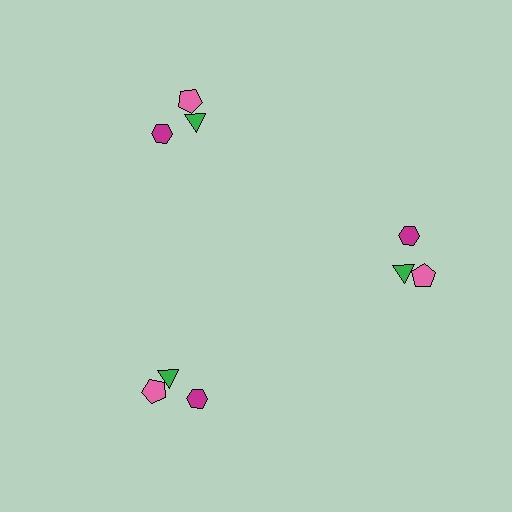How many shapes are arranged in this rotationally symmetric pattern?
There are 9 shapes, arranged in 3 groups of 3.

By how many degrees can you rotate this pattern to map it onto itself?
The pattern maps onto itself every 120 degrees of rotation.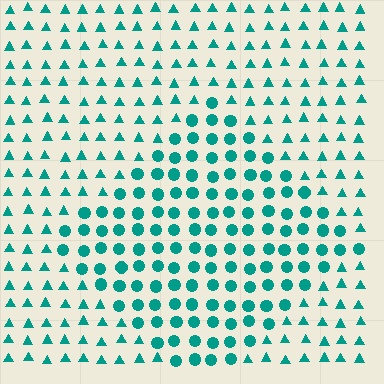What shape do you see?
I see a diamond.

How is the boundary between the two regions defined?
The boundary is defined by a change in element shape: circles inside vs. triangles outside. All elements share the same color and spacing.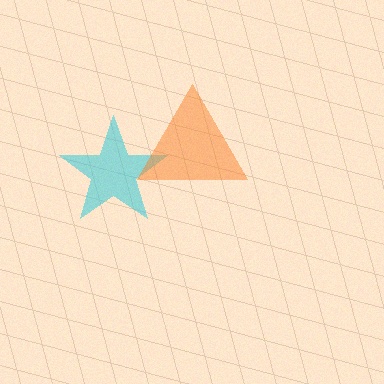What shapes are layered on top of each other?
The layered shapes are: a cyan star, an orange triangle.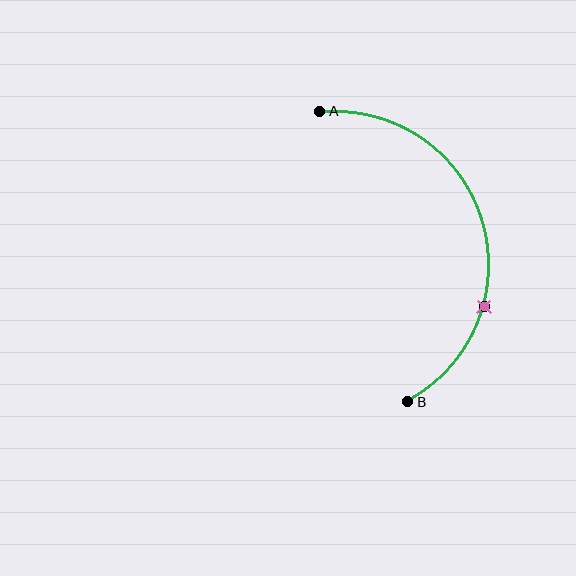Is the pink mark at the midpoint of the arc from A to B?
No. The pink mark lies on the arc but is closer to endpoint B. The arc midpoint would be at the point on the curve equidistant along the arc from both A and B.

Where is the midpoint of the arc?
The arc midpoint is the point on the curve farthest from the straight line joining A and B. It sits to the right of that line.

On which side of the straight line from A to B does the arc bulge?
The arc bulges to the right of the straight line connecting A and B.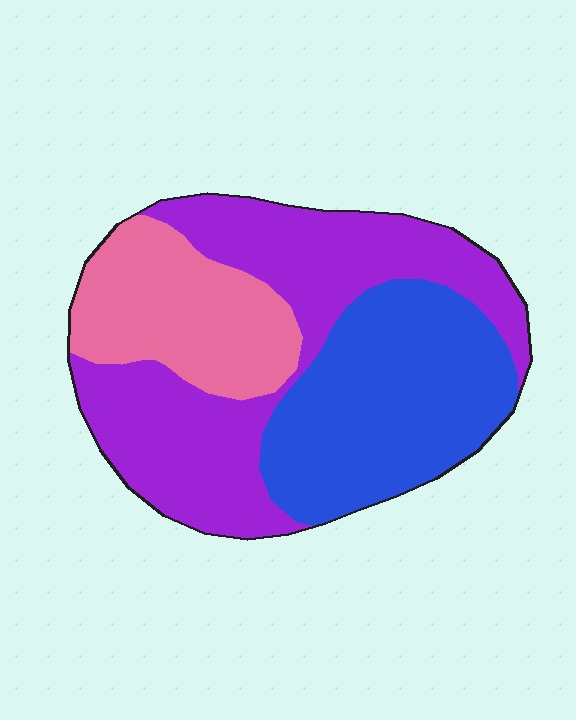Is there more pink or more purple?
Purple.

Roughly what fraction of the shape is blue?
Blue covers 34% of the shape.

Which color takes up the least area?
Pink, at roughly 25%.